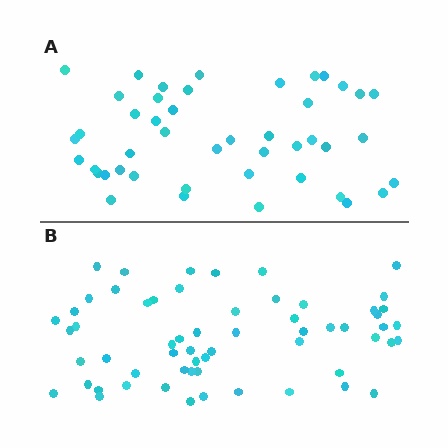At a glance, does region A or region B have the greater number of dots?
Region B (the bottom region) has more dots.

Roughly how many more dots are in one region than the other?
Region B has approximately 15 more dots than region A.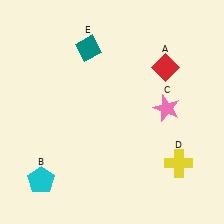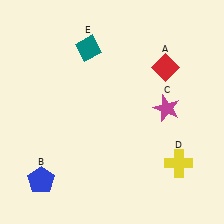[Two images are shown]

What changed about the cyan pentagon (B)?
In Image 1, B is cyan. In Image 2, it changed to blue.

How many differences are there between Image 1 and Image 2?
There are 2 differences between the two images.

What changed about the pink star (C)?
In Image 1, C is pink. In Image 2, it changed to magenta.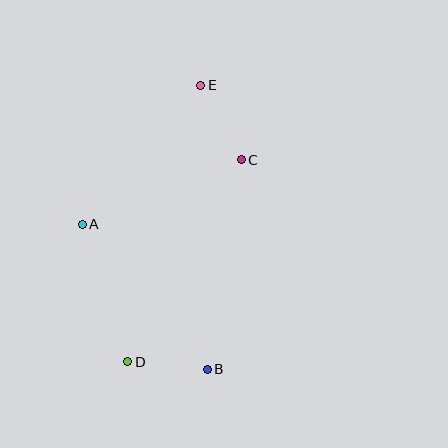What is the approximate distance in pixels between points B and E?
The distance between B and E is approximately 284 pixels.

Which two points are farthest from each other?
Points D and E are farthest from each other.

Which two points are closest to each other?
Points B and D are closest to each other.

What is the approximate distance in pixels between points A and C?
The distance between A and C is approximately 172 pixels.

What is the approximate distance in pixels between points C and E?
The distance between C and E is approximately 84 pixels.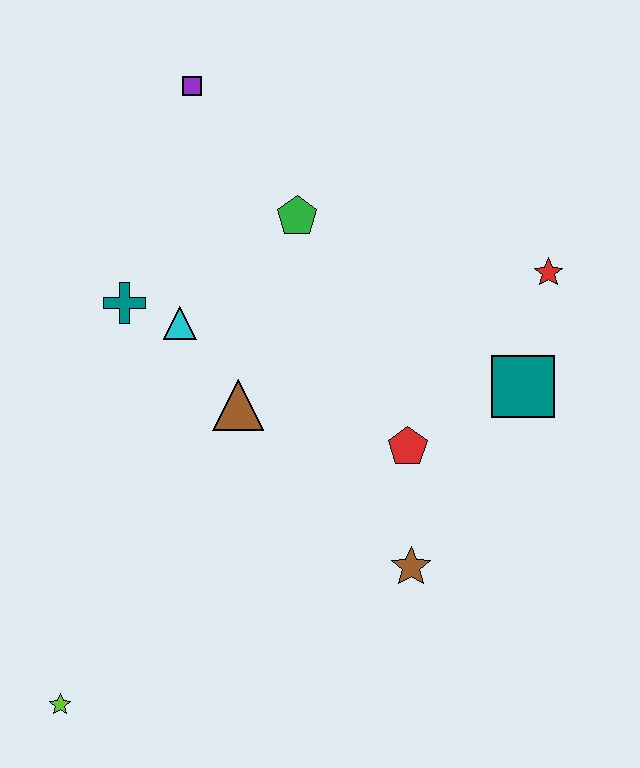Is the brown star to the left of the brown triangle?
No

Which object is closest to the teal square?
The red star is closest to the teal square.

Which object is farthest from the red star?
The lime star is farthest from the red star.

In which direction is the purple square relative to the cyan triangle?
The purple square is above the cyan triangle.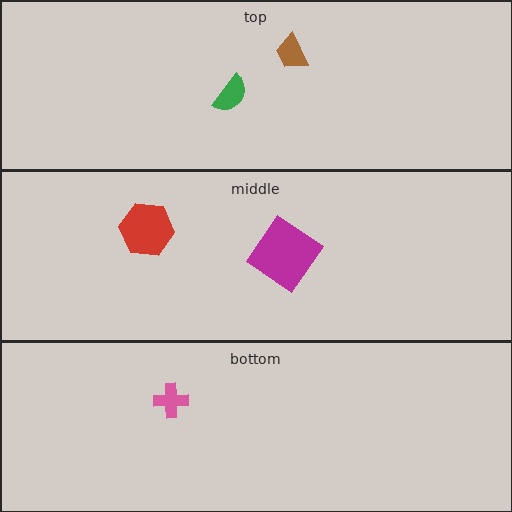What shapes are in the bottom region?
The pink cross.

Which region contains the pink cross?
The bottom region.